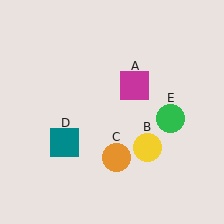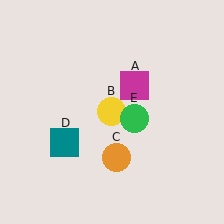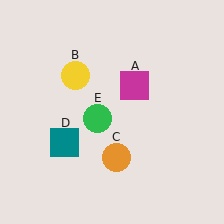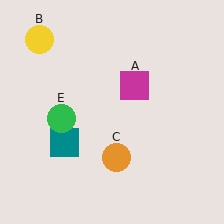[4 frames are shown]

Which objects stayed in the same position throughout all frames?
Magenta square (object A) and orange circle (object C) and teal square (object D) remained stationary.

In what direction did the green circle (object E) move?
The green circle (object E) moved left.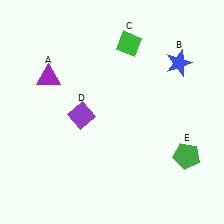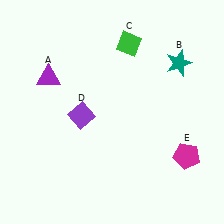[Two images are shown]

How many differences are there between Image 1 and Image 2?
There are 2 differences between the two images.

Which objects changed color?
B changed from blue to teal. E changed from green to magenta.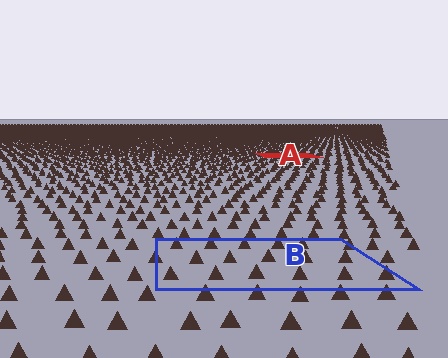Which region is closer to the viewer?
Region B is closer. The texture elements there are larger and more spread out.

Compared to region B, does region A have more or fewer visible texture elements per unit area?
Region A has more texture elements per unit area — they are packed more densely because it is farther away.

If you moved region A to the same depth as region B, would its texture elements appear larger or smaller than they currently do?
They would appear larger. At a closer depth, the same texture elements are projected at a bigger on-screen size.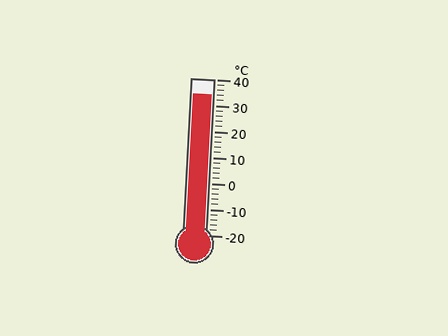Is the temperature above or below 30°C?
The temperature is above 30°C.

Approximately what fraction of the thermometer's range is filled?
The thermometer is filled to approximately 90% of its range.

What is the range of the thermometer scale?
The thermometer scale ranges from -20°C to 40°C.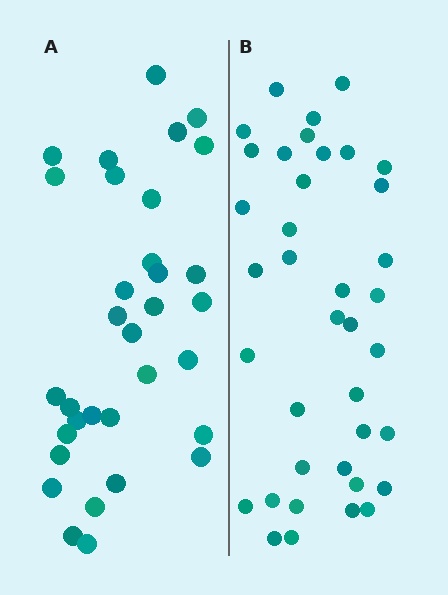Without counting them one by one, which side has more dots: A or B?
Region B (the right region) has more dots.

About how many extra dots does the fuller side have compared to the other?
Region B has about 5 more dots than region A.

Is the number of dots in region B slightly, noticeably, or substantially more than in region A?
Region B has only slightly more — the two regions are fairly close. The ratio is roughly 1.2 to 1.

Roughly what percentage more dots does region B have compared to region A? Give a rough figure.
About 15% more.